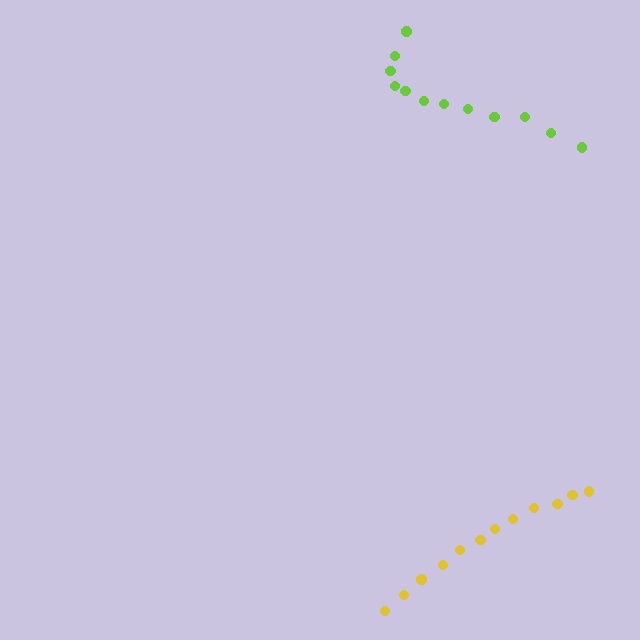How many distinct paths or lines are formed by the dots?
There are 2 distinct paths.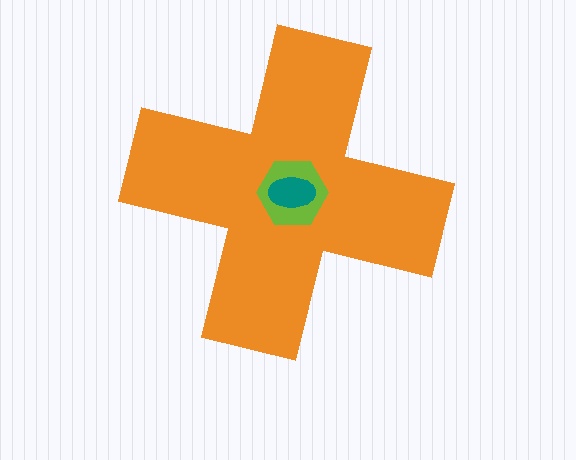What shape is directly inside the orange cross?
The lime hexagon.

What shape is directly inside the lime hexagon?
The teal ellipse.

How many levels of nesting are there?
3.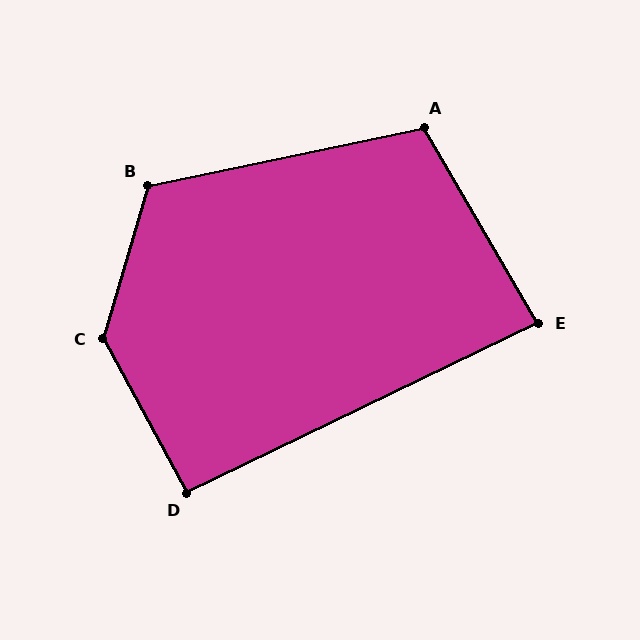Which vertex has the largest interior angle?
C, at approximately 135 degrees.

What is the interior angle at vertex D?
Approximately 93 degrees (approximately right).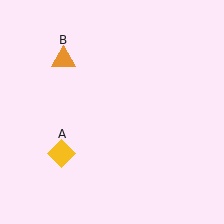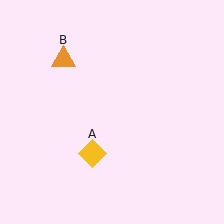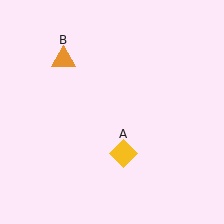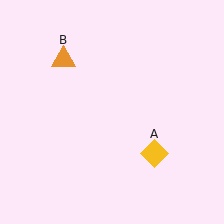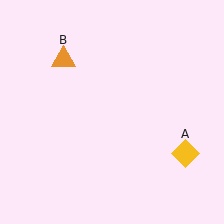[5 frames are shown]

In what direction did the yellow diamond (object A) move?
The yellow diamond (object A) moved right.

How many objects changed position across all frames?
1 object changed position: yellow diamond (object A).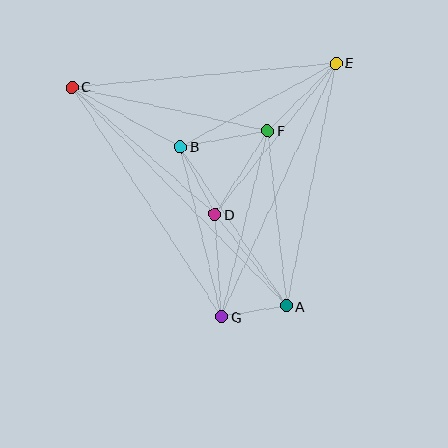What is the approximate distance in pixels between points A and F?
The distance between A and F is approximately 176 pixels.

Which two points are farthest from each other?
Points A and C are farthest from each other.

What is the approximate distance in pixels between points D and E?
The distance between D and E is approximately 194 pixels.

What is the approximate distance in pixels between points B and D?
The distance between B and D is approximately 76 pixels.